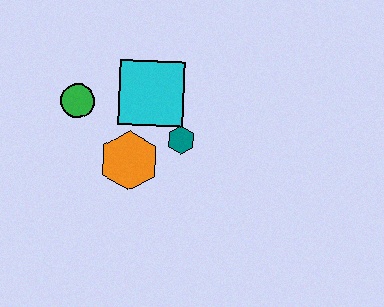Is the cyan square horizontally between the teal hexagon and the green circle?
Yes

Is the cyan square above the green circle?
Yes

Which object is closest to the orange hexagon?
The teal hexagon is closest to the orange hexagon.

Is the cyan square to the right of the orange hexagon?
Yes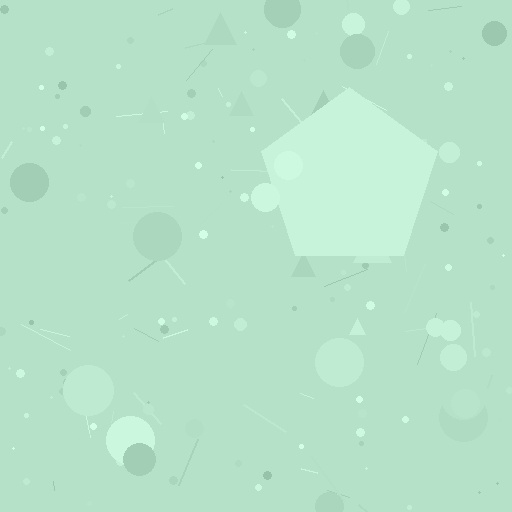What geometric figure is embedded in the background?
A pentagon is embedded in the background.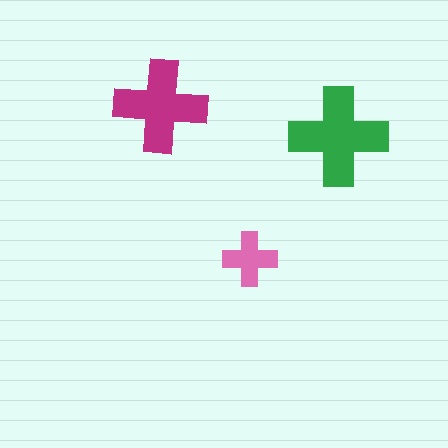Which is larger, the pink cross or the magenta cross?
The magenta one.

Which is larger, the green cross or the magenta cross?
The green one.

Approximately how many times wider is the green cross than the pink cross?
About 2 times wider.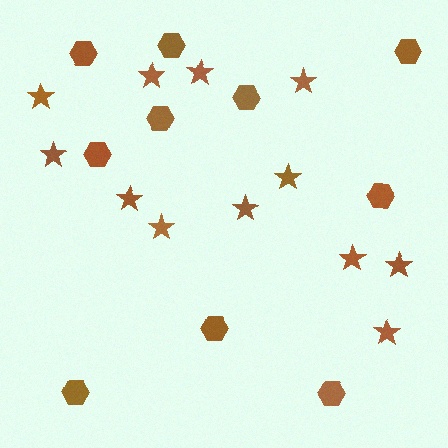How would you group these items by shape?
There are 2 groups: one group of hexagons (10) and one group of stars (12).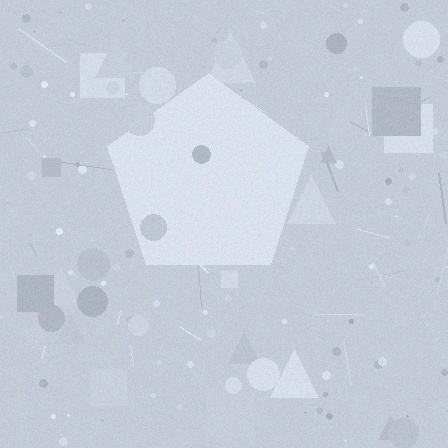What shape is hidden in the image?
A pentagon is hidden in the image.